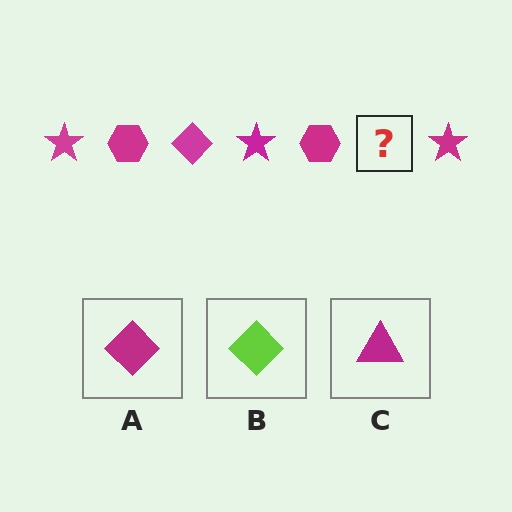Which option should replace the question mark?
Option A.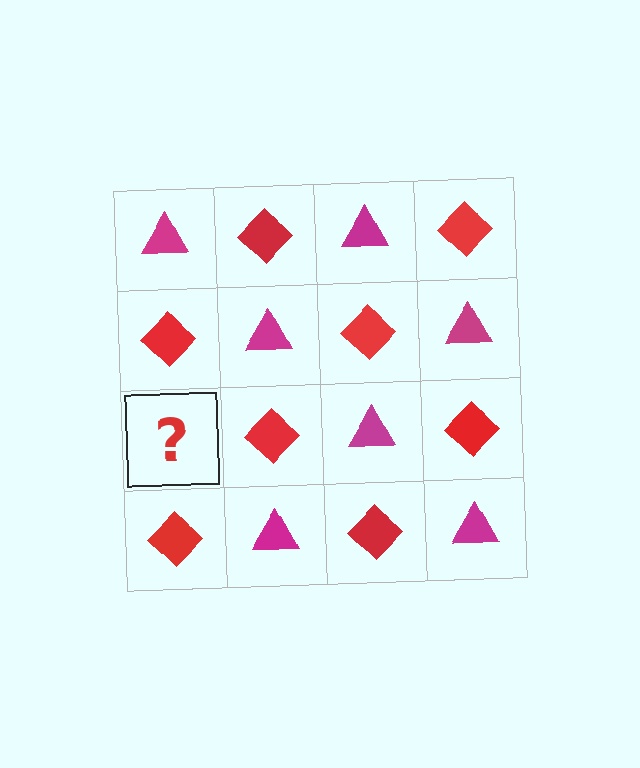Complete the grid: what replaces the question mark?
The question mark should be replaced with a magenta triangle.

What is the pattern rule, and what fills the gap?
The rule is that it alternates magenta triangle and red diamond in a checkerboard pattern. The gap should be filled with a magenta triangle.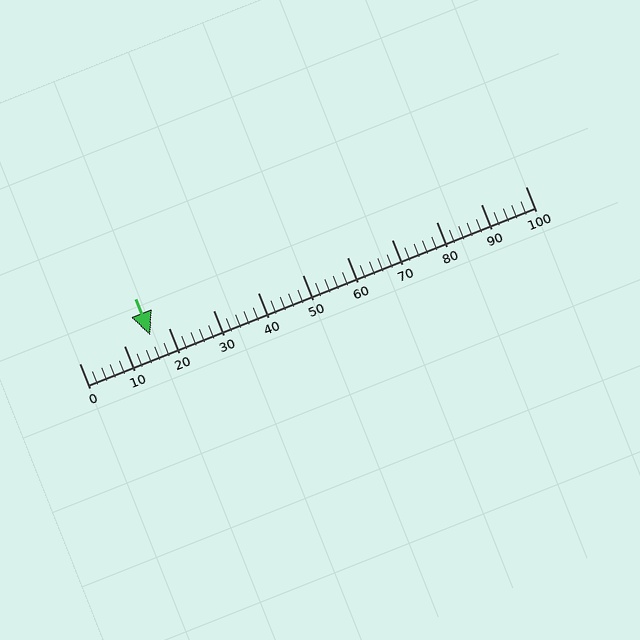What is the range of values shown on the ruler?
The ruler shows values from 0 to 100.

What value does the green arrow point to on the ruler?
The green arrow points to approximately 16.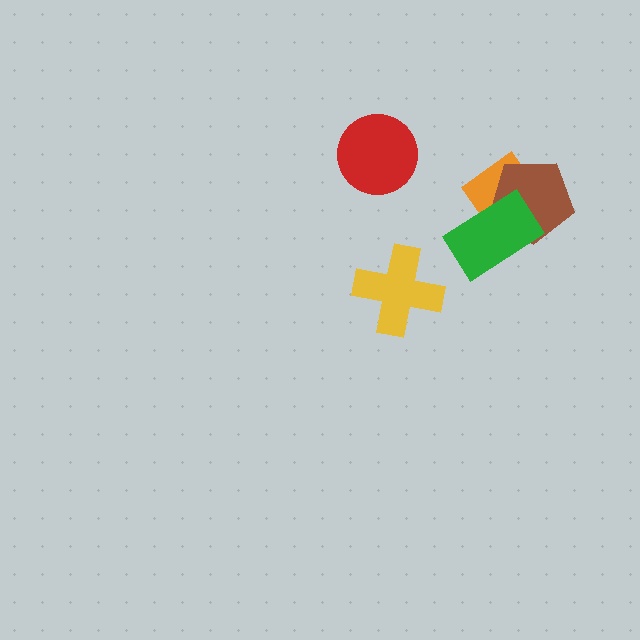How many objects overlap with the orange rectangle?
2 objects overlap with the orange rectangle.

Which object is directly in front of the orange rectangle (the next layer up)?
The brown pentagon is directly in front of the orange rectangle.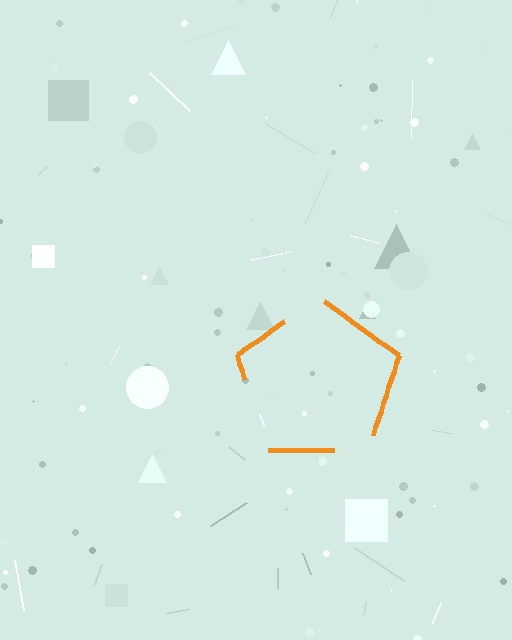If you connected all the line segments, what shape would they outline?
They would outline a pentagon.